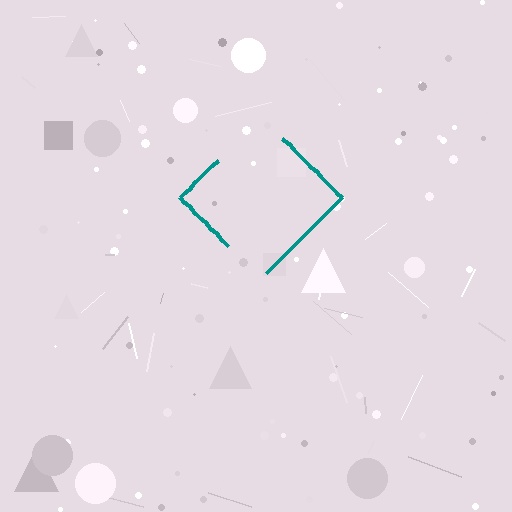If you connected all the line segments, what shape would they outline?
They would outline a diamond.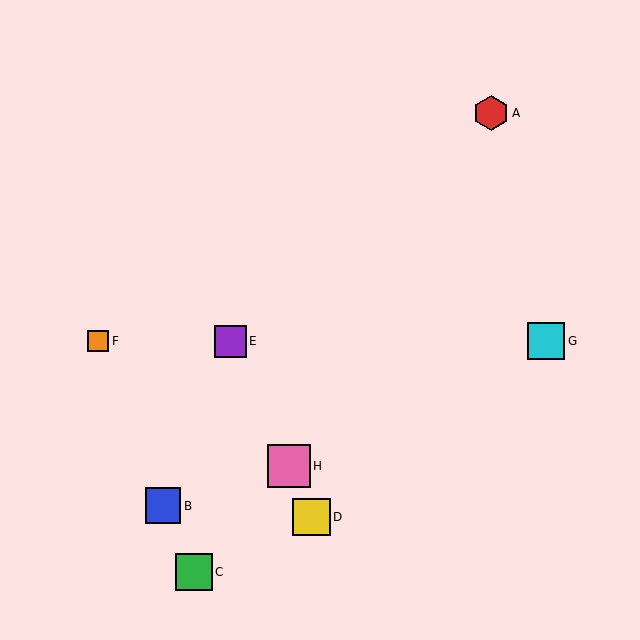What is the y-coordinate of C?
Object C is at y≈572.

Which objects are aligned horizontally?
Objects E, F, G are aligned horizontally.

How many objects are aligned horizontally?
3 objects (E, F, G) are aligned horizontally.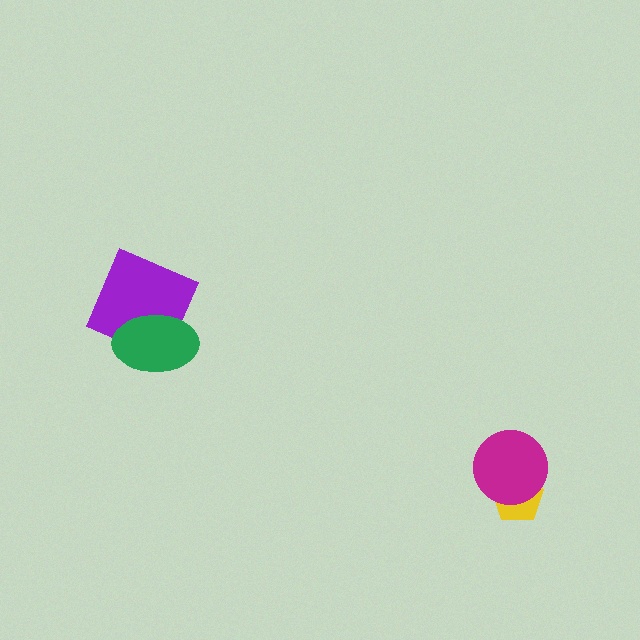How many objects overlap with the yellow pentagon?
1 object overlaps with the yellow pentagon.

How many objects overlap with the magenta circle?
1 object overlaps with the magenta circle.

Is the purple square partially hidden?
Yes, it is partially covered by another shape.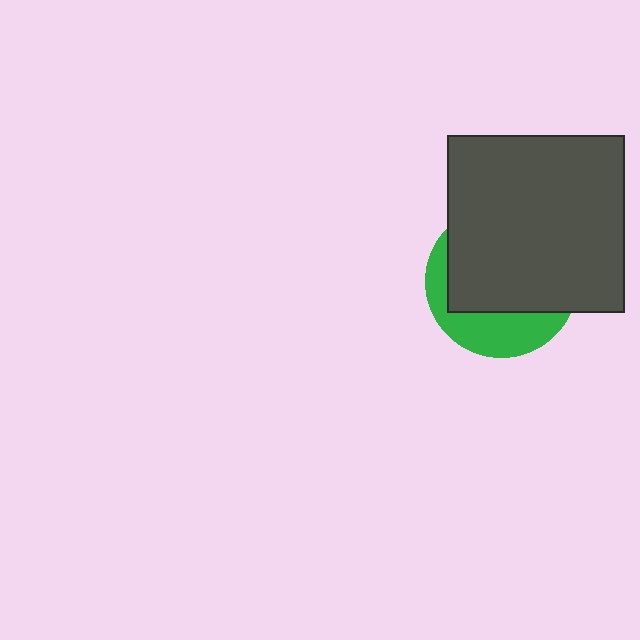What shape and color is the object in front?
The object in front is a dark gray square.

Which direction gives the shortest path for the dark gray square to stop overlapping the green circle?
Moving up gives the shortest separation.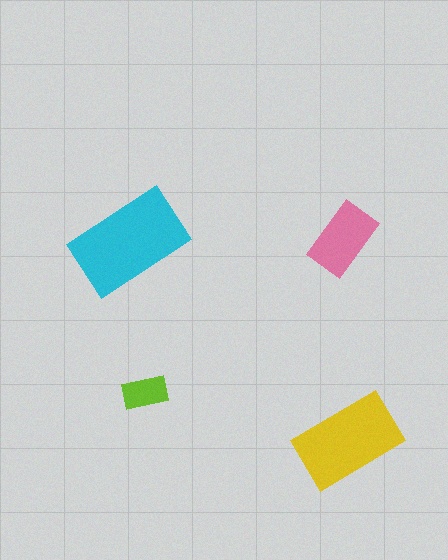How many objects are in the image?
There are 4 objects in the image.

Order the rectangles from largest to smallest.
the cyan one, the yellow one, the pink one, the lime one.